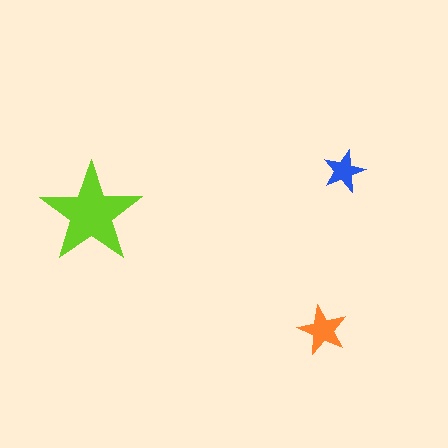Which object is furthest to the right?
The blue star is rightmost.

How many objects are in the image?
There are 3 objects in the image.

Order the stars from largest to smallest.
the lime one, the orange one, the blue one.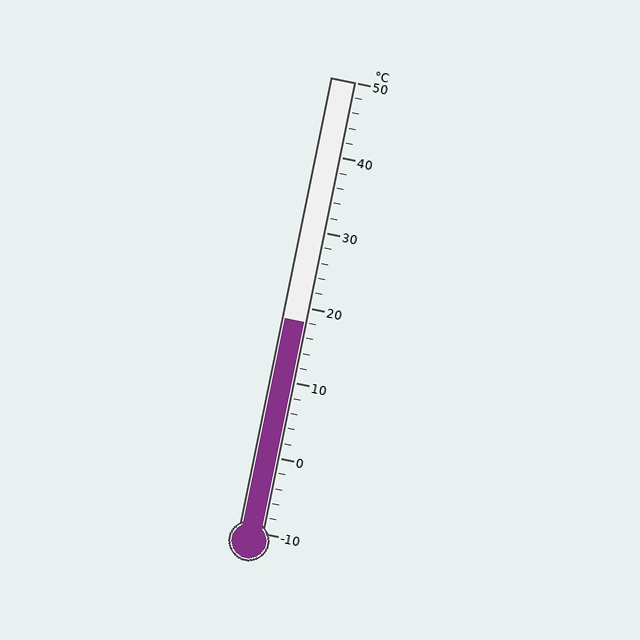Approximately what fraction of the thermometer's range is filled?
The thermometer is filled to approximately 45% of its range.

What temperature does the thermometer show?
The thermometer shows approximately 18°C.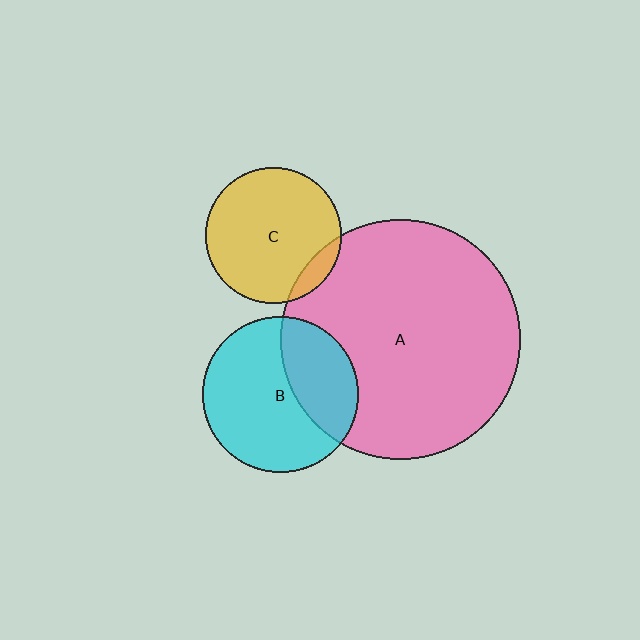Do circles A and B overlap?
Yes.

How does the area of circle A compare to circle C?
Approximately 3.1 times.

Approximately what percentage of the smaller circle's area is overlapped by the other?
Approximately 35%.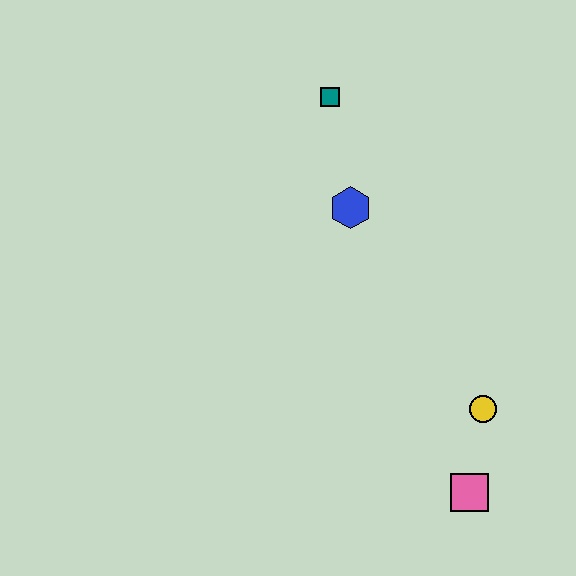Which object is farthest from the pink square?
The teal square is farthest from the pink square.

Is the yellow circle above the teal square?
No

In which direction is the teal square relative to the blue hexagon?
The teal square is above the blue hexagon.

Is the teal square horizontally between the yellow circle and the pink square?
No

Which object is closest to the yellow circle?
The pink square is closest to the yellow circle.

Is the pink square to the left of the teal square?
No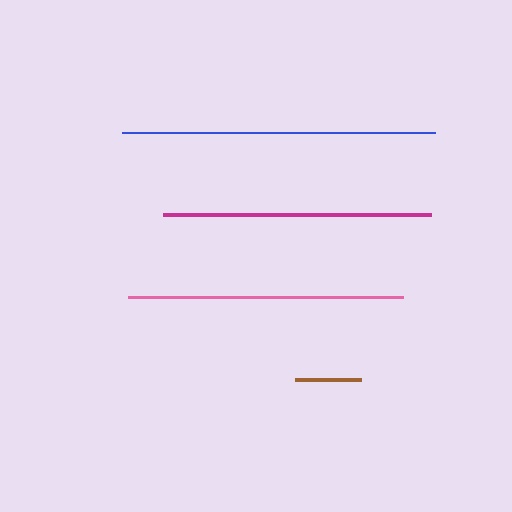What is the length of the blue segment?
The blue segment is approximately 313 pixels long.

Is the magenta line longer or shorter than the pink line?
The pink line is longer than the magenta line.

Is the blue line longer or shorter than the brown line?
The blue line is longer than the brown line.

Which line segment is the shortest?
The brown line is the shortest at approximately 65 pixels.